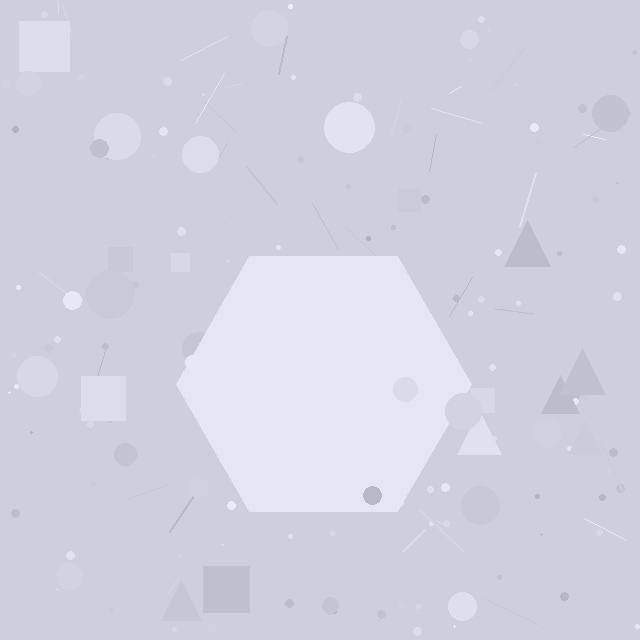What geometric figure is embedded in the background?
A hexagon is embedded in the background.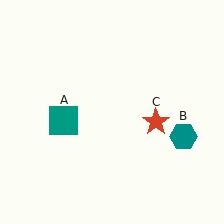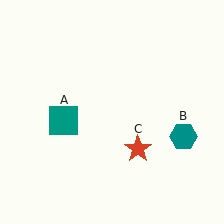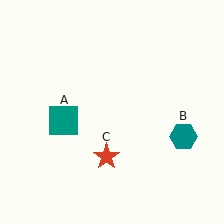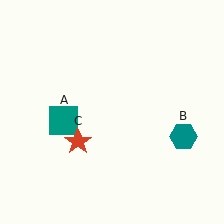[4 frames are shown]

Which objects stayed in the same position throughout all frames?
Teal square (object A) and teal hexagon (object B) remained stationary.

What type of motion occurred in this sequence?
The red star (object C) rotated clockwise around the center of the scene.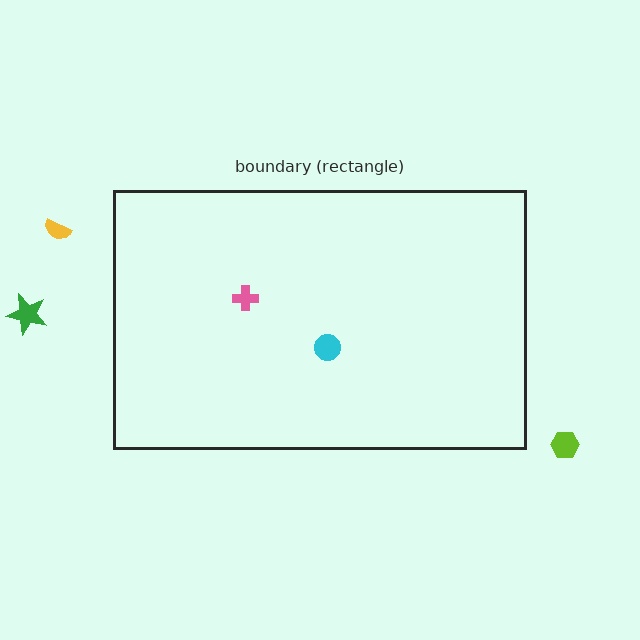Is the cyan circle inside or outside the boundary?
Inside.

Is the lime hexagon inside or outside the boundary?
Outside.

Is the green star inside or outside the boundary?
Outside.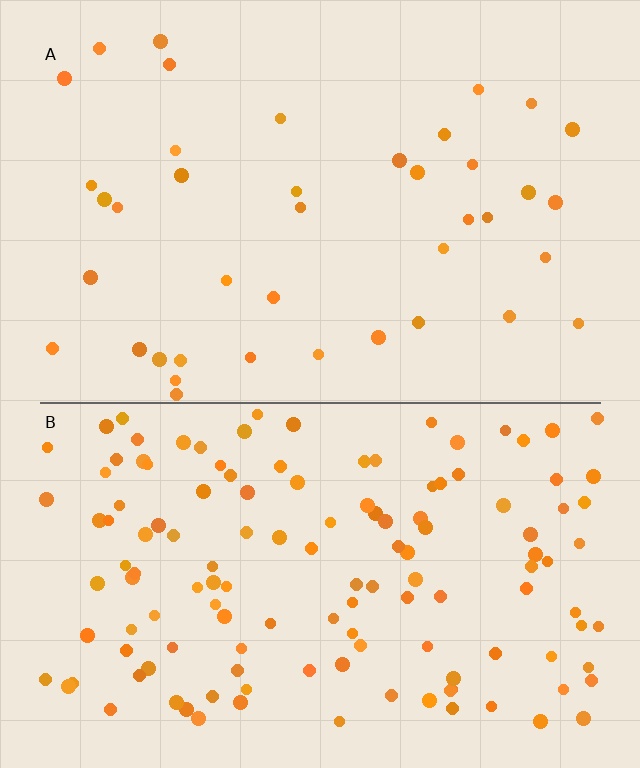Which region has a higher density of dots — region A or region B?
B (the bottom).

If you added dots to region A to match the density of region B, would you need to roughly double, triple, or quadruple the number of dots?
Approximately triple.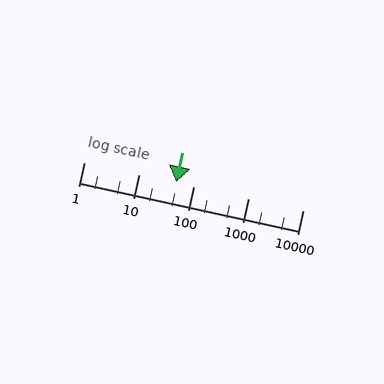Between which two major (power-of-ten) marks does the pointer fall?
The pointer is between 10 and 100.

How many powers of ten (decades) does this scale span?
The scale spans 4 decades, from 1 to 10000.